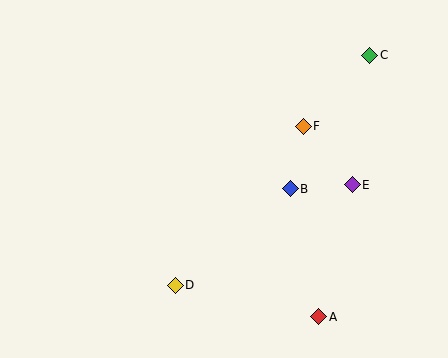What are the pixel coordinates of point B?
Point B is at (290, 189).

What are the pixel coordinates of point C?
Point C is at (370, 55).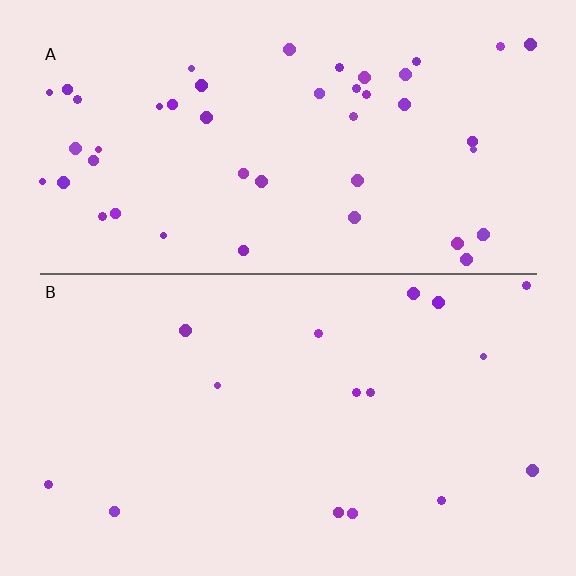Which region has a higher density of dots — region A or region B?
A (the top).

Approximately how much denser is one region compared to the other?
Approximately 2.9× — region A over region B.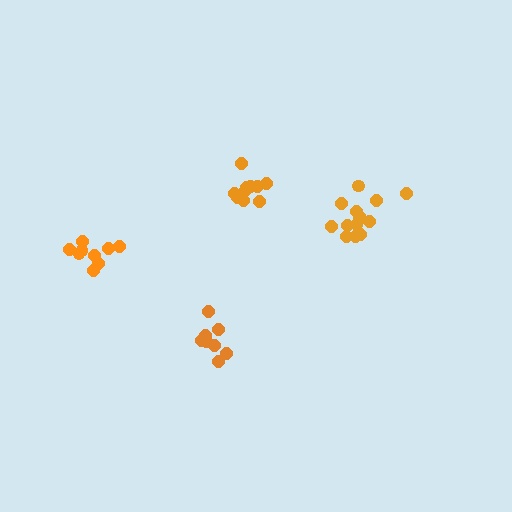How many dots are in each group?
Group 1: 8 dots, Group 2: 10 dots, Group 3: 13 dots, Group 4: 9 dots (40 total).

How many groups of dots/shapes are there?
There are 4 groups.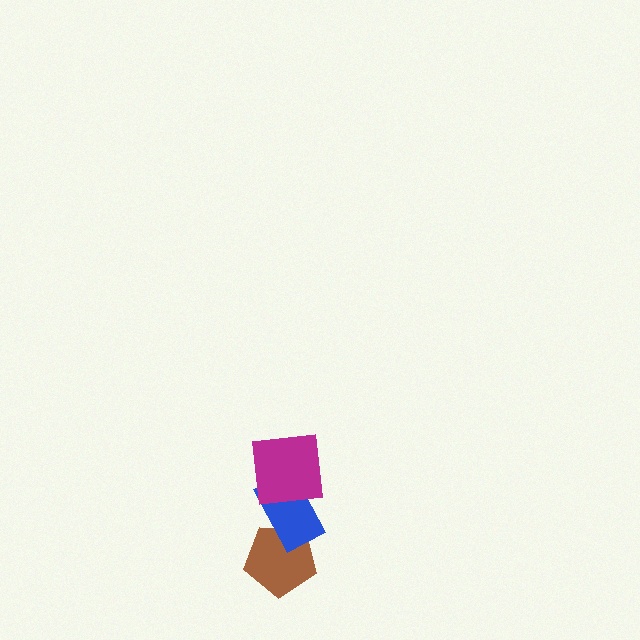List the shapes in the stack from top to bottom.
From top to bottom: the magenta square, the blue rectangle, the brown pentagon.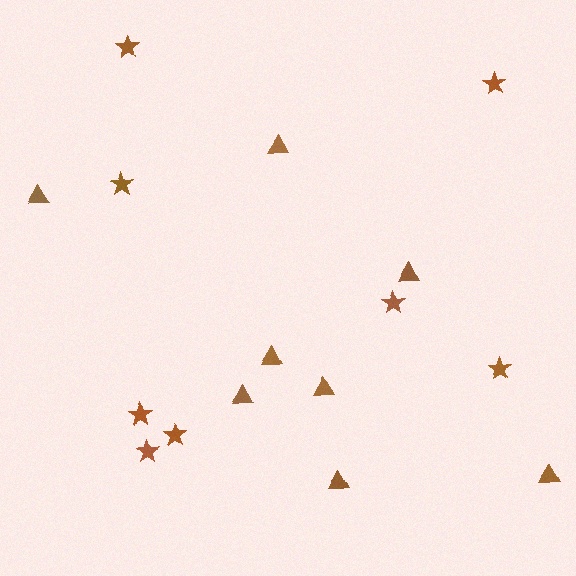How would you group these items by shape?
There are 2 groups: one group of stars (8) and one group of triangles (8).